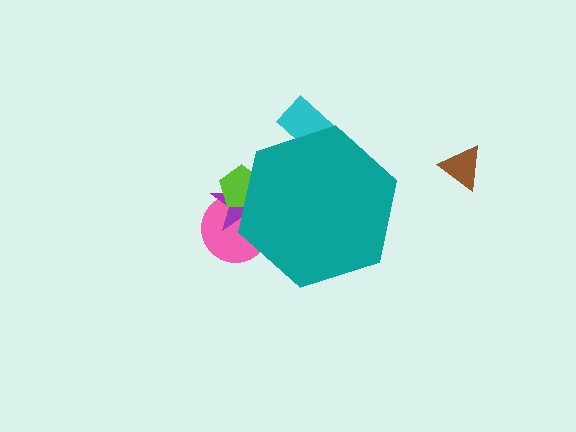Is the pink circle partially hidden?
Yes, the pink circle is partially hidden behind the teal hexagon.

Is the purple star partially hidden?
Yes, the purple star is partially hidden behind the teal hexagon.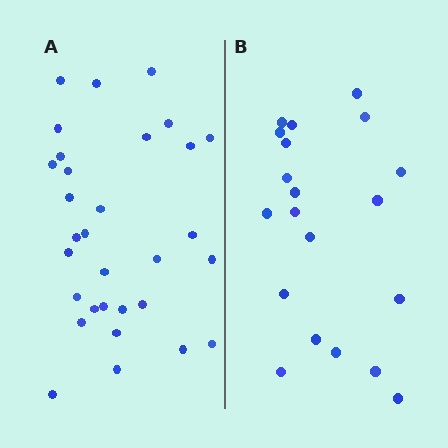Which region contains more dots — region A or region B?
Region A (the left region) has more dots.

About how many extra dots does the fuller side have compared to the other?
Region A has roughly 12 or so more dots than region B.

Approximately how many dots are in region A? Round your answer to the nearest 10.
About 30 dots. (The exact count is 31, which rounds to 30.)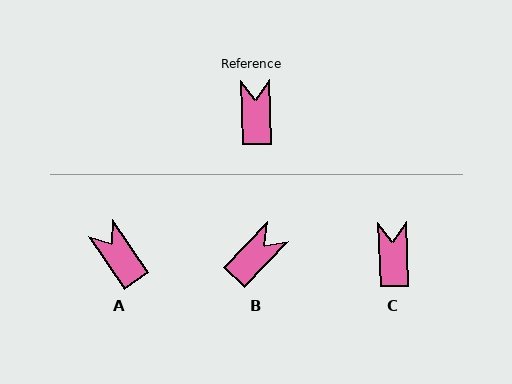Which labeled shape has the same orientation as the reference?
C.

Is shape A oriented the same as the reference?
No, it is off by about 32 degrees.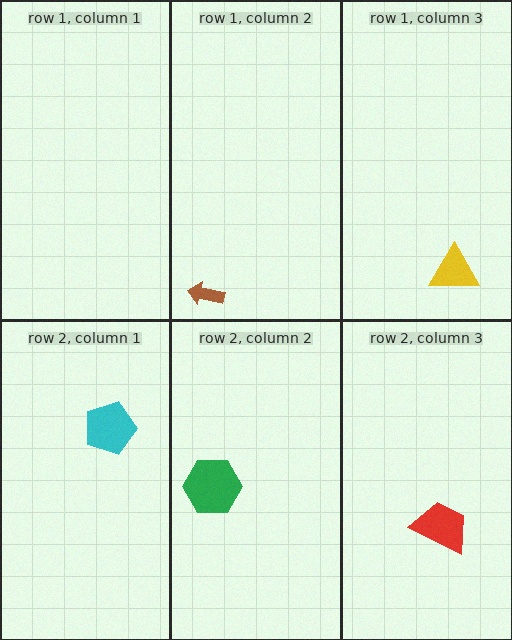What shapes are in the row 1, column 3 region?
The yellow triangle.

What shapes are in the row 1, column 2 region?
The brown arrow.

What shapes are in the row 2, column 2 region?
The green hexagon.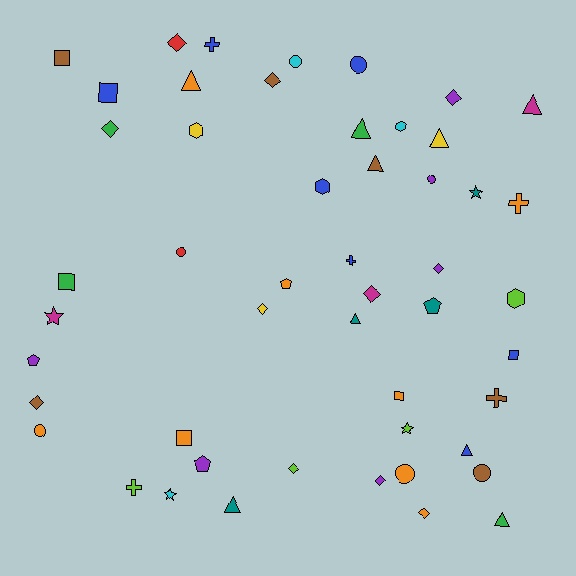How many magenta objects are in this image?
There are 3 magenta objects.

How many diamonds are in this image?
There are 11 diamonds.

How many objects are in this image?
There are 50 objects.